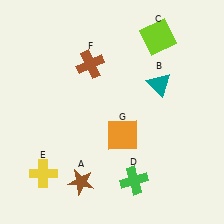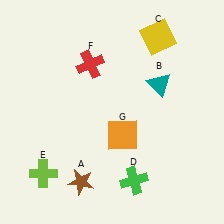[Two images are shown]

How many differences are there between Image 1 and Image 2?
There are 3 differences between the two images.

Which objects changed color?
C changed from lime to yellow. E changed from yellow to lime. F changed from brown to red.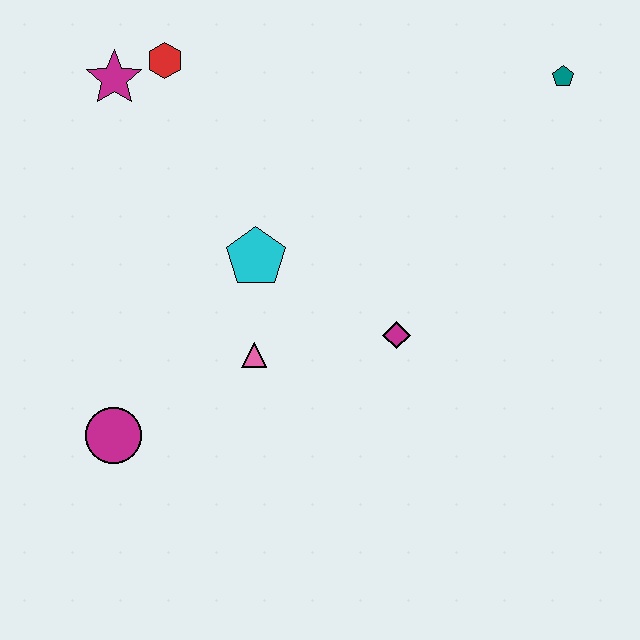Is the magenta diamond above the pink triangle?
Yes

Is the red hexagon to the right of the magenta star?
Yes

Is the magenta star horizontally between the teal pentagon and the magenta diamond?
No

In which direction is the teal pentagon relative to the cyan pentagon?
The teal pentagon is to the right of the cyan pentagon.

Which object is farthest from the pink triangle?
The teal pentagon is farthest from the pink triangle.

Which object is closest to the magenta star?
The red hexagon is closest to the magenta star.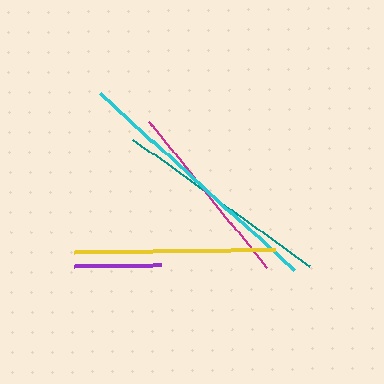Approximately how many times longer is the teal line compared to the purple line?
The teal line is approximately 2.5 times the length of the purple line.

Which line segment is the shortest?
The purple line is the shortest at approximately 88 pixels.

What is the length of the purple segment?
The purple segment is approximately 88 pixels long.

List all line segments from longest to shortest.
From longest to shortest: cyan, teal, yellow, magenta, purple.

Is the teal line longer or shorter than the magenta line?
The teal line is longer than the magenta line.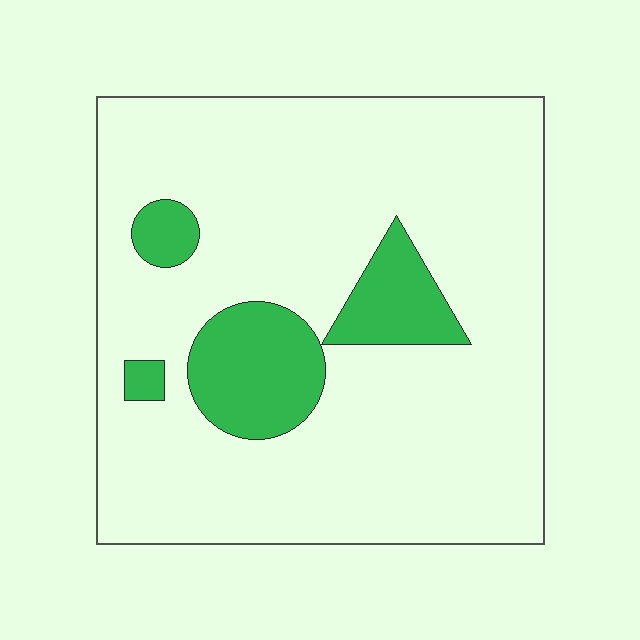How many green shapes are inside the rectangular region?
4.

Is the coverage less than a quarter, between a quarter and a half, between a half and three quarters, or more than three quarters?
Less than a quarter.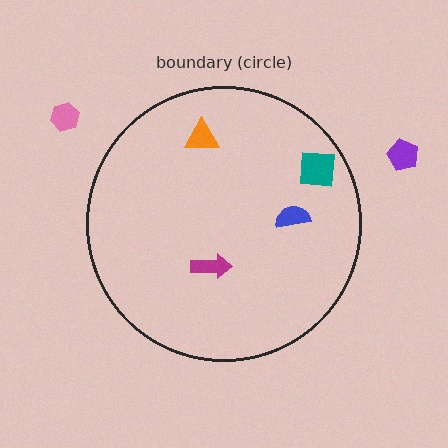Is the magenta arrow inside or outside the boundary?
Inside.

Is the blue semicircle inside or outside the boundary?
Inside.